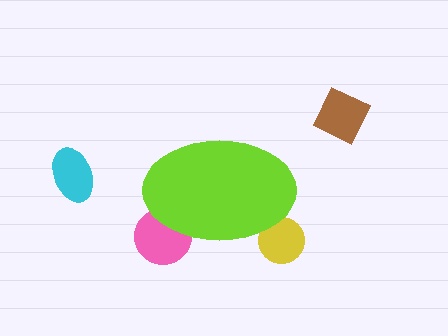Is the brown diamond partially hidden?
No, the brown diamond is fully visible.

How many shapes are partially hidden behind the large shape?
2 shapes are partially hidden.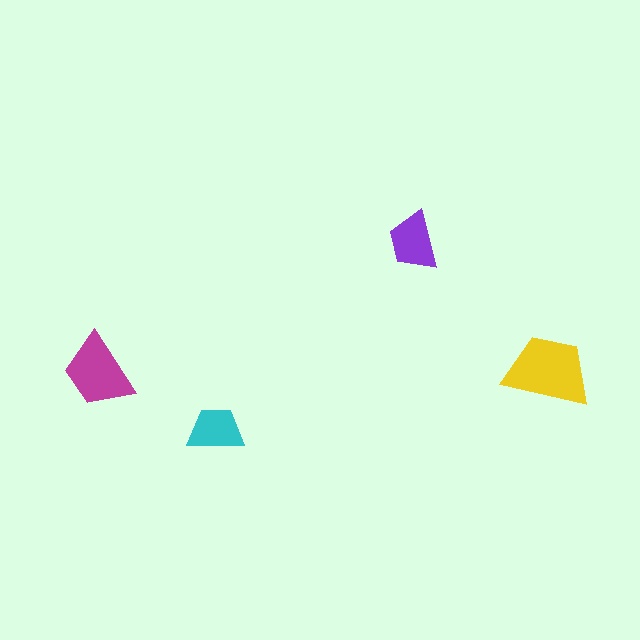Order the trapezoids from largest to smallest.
the yellow one, the magenta one, the purple one, the cyan one.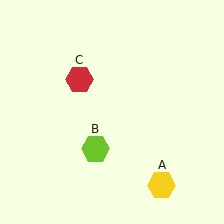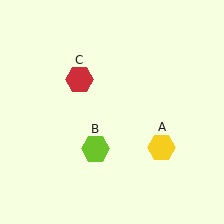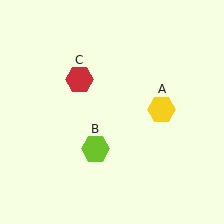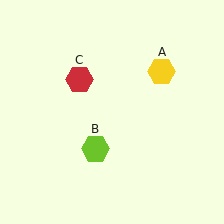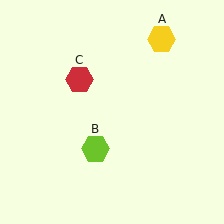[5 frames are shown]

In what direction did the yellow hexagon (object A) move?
The yellow hexagon (object A) moved up.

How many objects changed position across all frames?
1 object changed position: yellow hexagon (object A).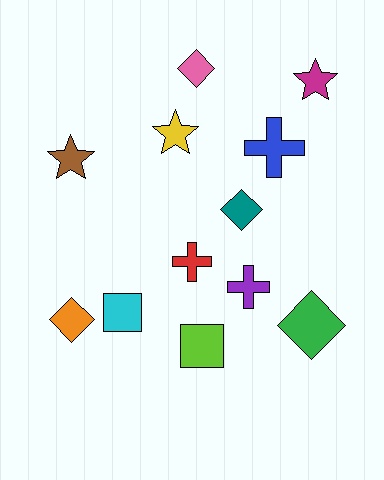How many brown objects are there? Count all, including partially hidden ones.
There is 1 brown object.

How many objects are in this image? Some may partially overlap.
There are 12 objects.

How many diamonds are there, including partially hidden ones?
There are 4 diamonds.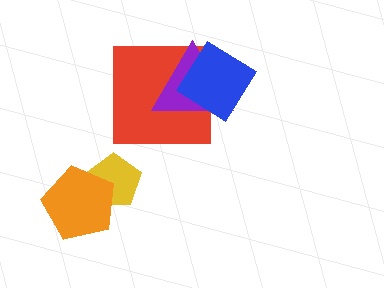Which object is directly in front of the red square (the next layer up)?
The purple triangle is directly in front of the red square.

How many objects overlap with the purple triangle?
2 objects overlap with the purple triangle.